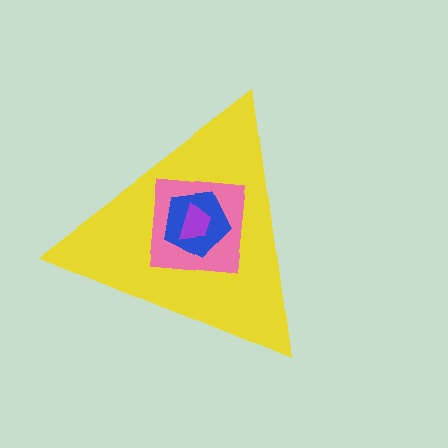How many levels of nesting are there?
4.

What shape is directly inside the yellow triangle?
The pink square.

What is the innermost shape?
The purple trapezoid.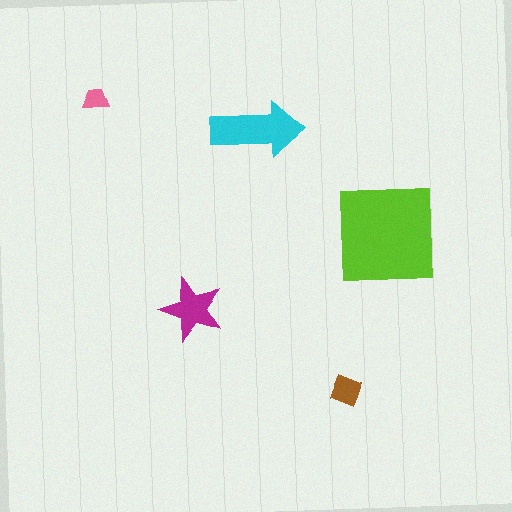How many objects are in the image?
There are 5 objects in the image.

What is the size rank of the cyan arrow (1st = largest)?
2nd.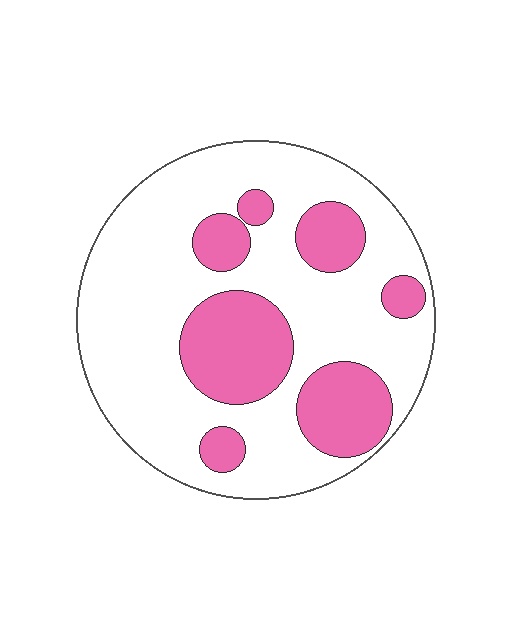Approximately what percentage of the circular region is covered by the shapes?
Approximately 30%.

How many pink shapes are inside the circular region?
7.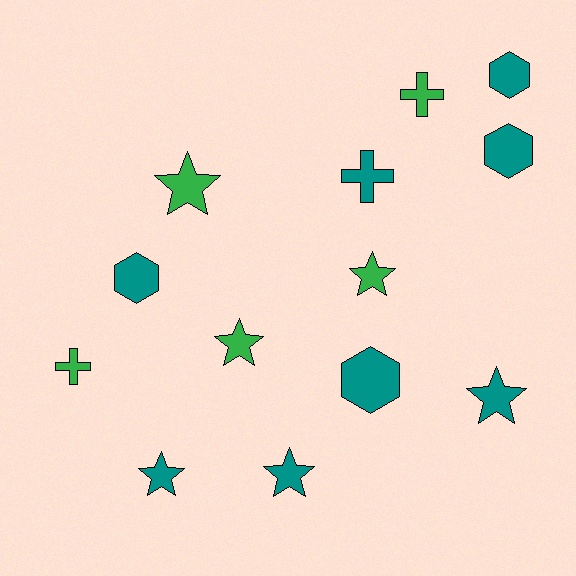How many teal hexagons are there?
There are 4 teal hexagons.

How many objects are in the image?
There are 13 objects.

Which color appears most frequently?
Teal, with 8 objects.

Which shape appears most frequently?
Star, with 6 objects.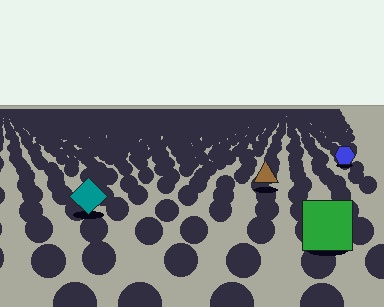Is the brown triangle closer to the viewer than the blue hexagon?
Yes. The brown triangle is closer — you can tell from the texture gradient: the ground texture is coarser near it.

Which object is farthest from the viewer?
The blue hexagon is farthest from the viewer. It appears smaller and the ground texture around it is denser.